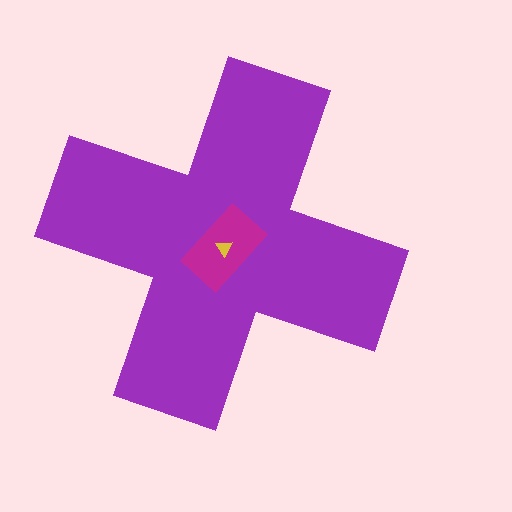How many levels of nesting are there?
3.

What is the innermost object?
The yellow triangle.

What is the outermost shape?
The purple cross.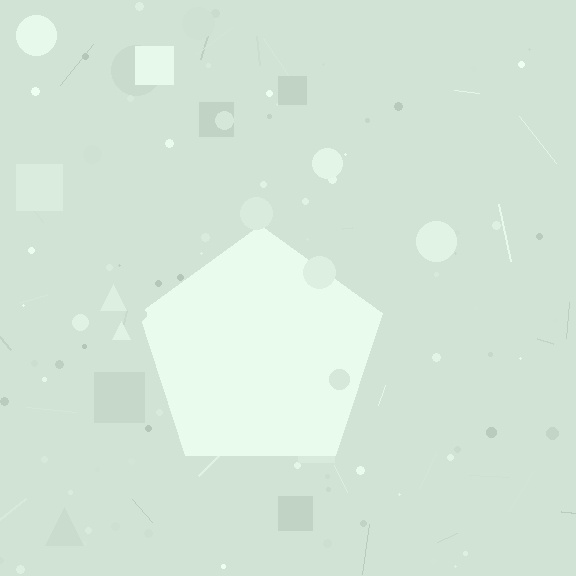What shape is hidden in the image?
A pentagon is hidden in the image.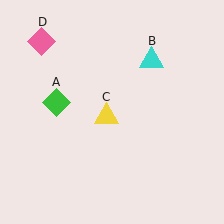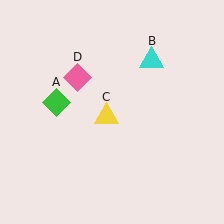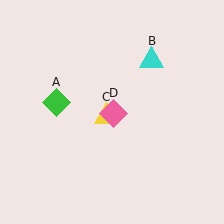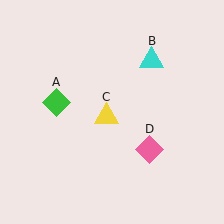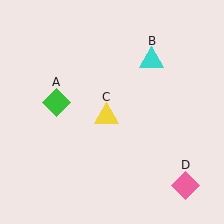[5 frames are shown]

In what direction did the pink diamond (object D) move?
The pink diamond (object D) moved down and to the right.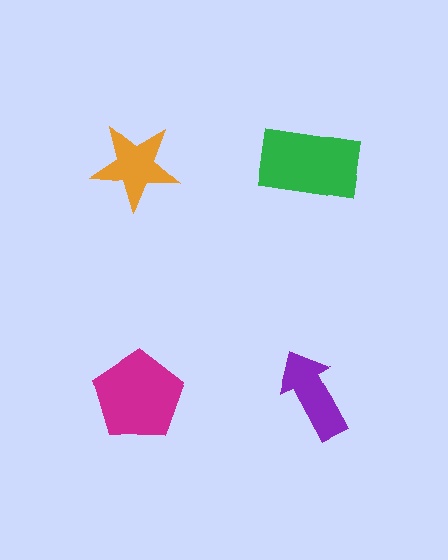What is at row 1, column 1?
An orange star.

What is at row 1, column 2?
A green rectangle.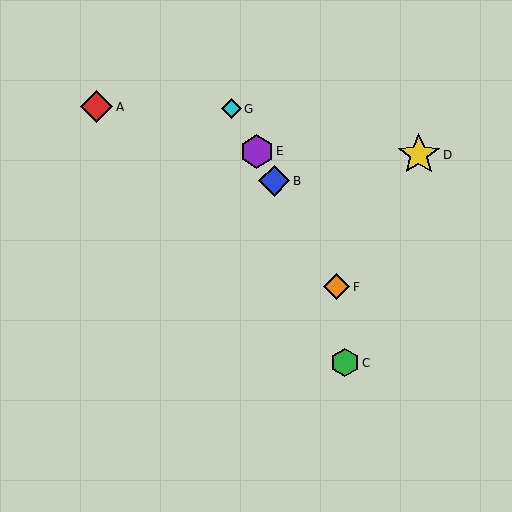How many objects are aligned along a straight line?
4 objects (B, E, F, G) are aligned along a straight line.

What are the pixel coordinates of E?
Object E is at (257, 151).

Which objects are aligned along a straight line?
Objects B, E, F, G are aligned along a straight line.